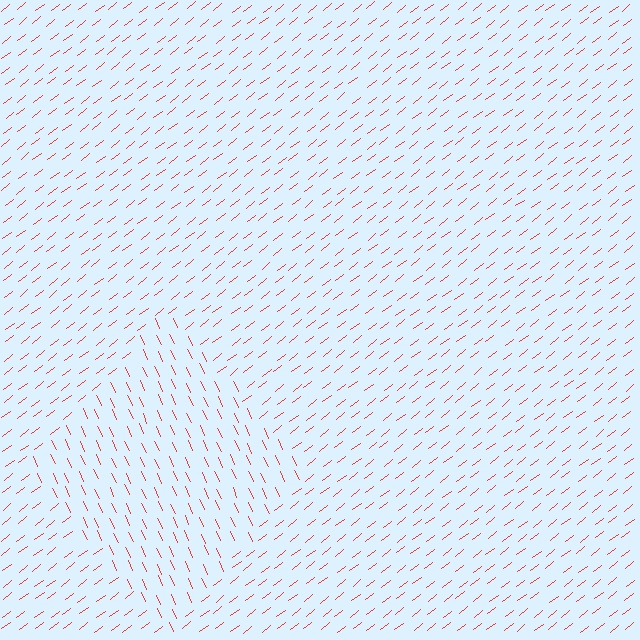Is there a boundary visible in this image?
Yes, there is a texture boundary formed by a change in line orientation.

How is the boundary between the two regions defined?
The boundary is defined purely by a change in line orientation (approximately 77 degrees difference). All lines are the same color and thickness.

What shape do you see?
I see a diamond.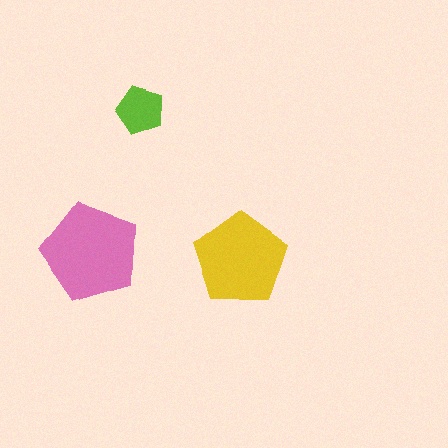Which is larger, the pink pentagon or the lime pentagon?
The pink one.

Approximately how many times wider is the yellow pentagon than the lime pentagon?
About 2 times wider.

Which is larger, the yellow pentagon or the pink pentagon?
The pink one.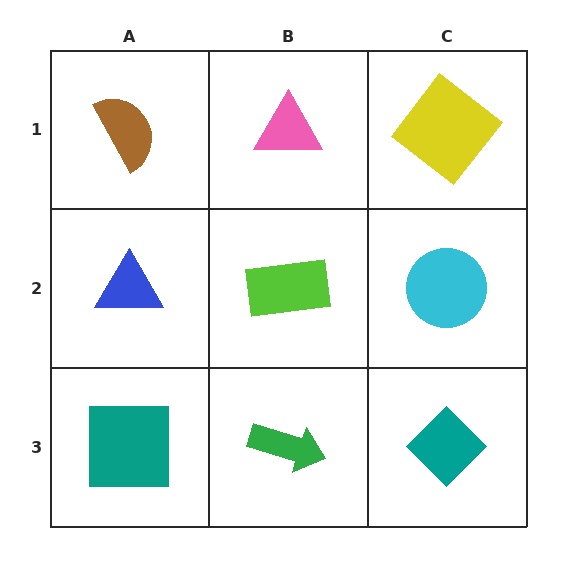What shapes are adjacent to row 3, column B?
A lime rectangle (row 2, column B), a teal square (row 3, column A), a teal diamond (row 3, column C).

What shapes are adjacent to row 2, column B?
A pink triangle (row 1, column B), a green arrow (row 3, column B), a blue triangle (row 2, column A), a cyan circle (row 2, column C).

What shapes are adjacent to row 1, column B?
A lime rectangle (row 2, column B), a brown semicircle (row 1, column A), a yellow diamond (row 1, column C).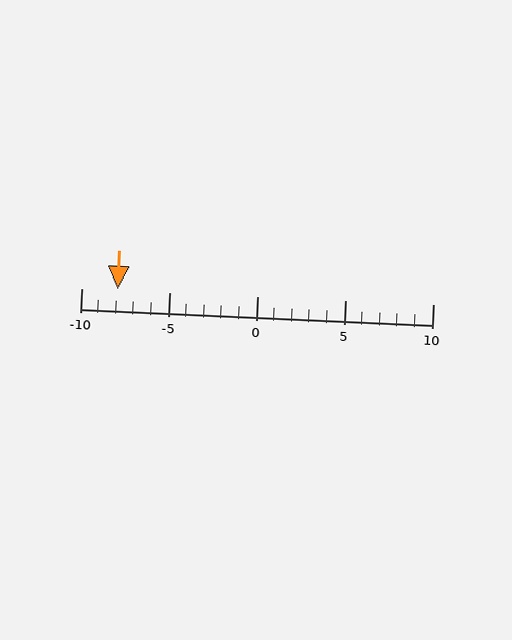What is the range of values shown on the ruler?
The ruler shows values from -10 to 10.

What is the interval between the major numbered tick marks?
The major tick marks are spaced 5 units apart.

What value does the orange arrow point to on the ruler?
The orange arrow points to approximately -8.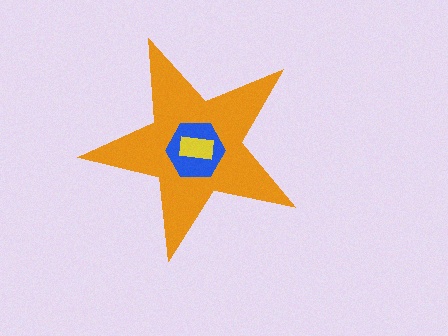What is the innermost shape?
The yellow rectangle.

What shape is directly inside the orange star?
The blue hexagon.